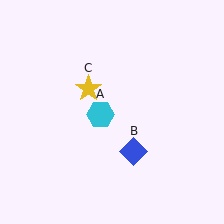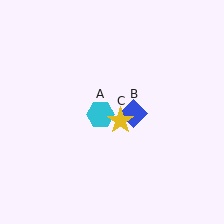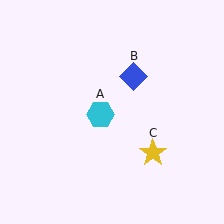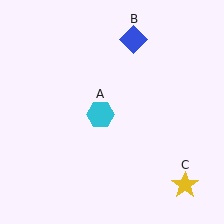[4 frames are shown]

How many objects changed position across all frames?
2 objects changed position: blue diamond (object B), yellow star (object C).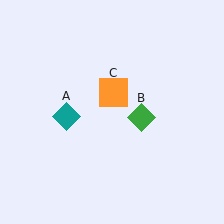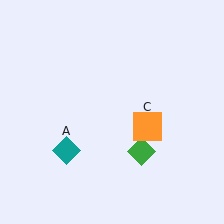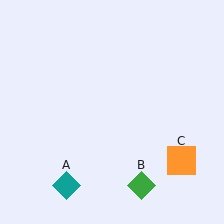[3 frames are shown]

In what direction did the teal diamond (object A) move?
The teal diamond (object A) moved down.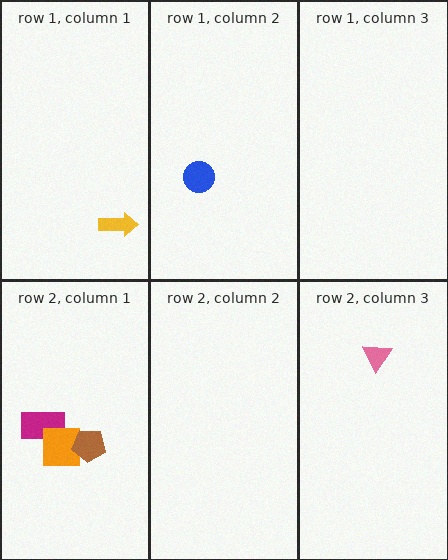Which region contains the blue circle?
The row 1, column 2 region.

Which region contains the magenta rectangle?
The row 2, column 1 region.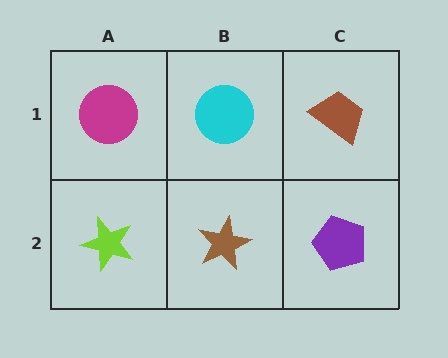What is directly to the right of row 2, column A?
A brown star.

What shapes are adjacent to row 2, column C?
A brown trapezoid (row 1, column C), a brown star (row 2, column B).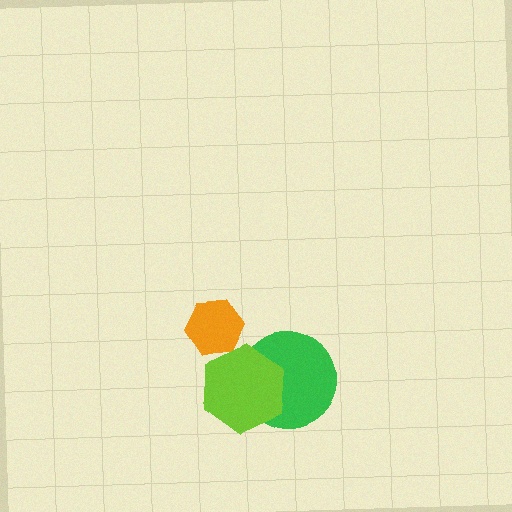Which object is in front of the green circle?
The lime hexagon is in front of the green circle.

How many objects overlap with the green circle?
1 object overlaps with the green circle.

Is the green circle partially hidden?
Yes, it is partially covered by another shape.